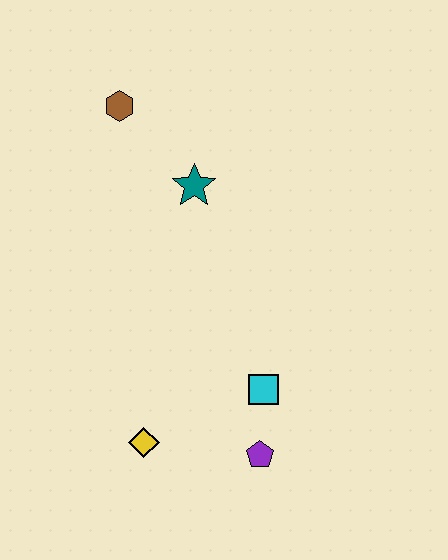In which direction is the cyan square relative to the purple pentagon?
The cyan square is above the purple pentagon.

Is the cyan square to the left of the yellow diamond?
No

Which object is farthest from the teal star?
The purple pentagon is farthest from the teal star.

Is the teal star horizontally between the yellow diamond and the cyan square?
Yes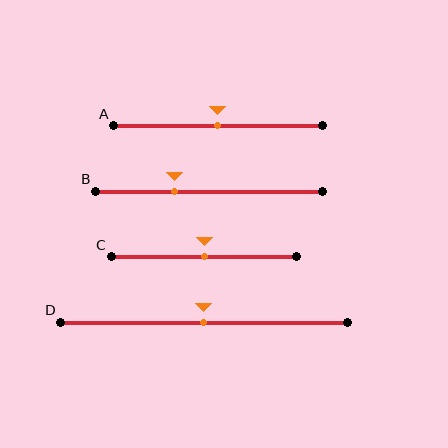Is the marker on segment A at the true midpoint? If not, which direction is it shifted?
Yes, the marker on segment A is at the true midpoint.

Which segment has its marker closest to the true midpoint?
Segment A has its marker closest to the true midpoint.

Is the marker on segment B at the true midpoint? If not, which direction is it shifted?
No, the marker on segment B is shifted to the left by about 15% of the segment length.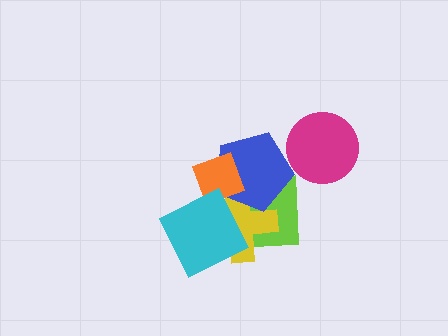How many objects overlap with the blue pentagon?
4 objects overlap with the blue pentagon.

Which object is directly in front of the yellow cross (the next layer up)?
The blue pentagon is directly in front of the yellow cross.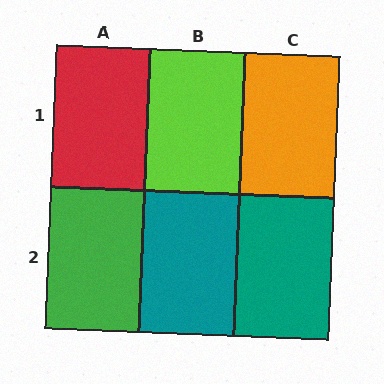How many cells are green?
1 cell is green.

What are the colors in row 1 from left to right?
Red, lime, orange.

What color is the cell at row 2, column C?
Teal.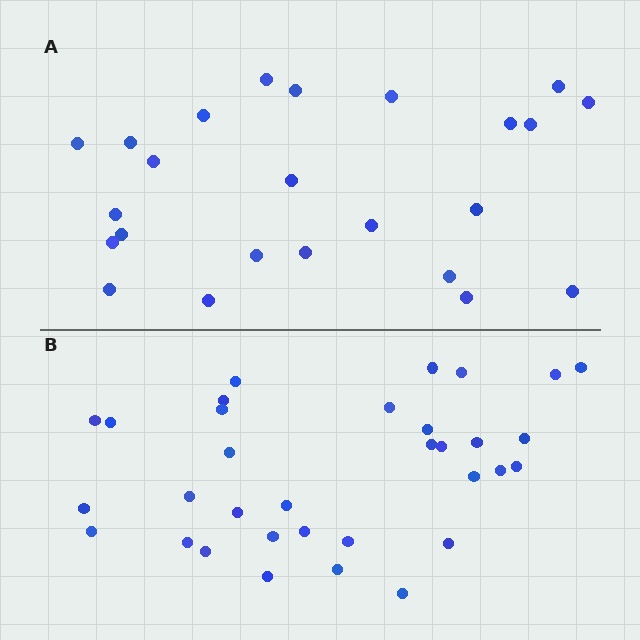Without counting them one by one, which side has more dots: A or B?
Region B (the bottom region) has more dots.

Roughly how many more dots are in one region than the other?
Region B has roughly 8 or so more dots than region A.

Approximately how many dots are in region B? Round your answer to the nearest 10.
About 30 dots. (The exact count is 33, which rounds to 30.)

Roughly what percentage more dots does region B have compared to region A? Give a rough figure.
About 40% more.